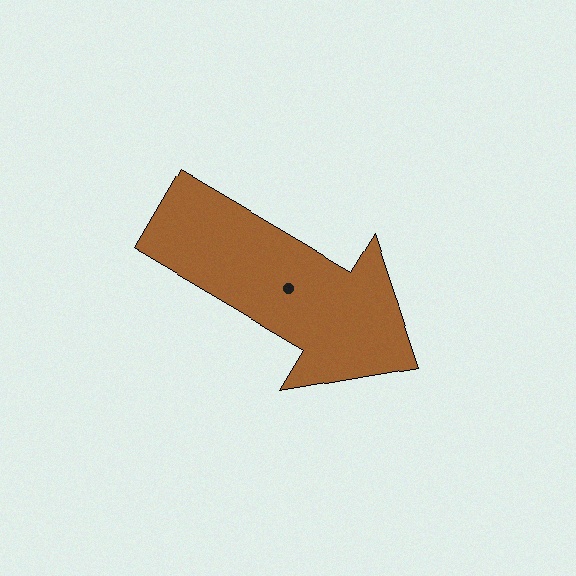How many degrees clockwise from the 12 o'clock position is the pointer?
Approximately 121 degrees.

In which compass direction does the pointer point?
Southeast.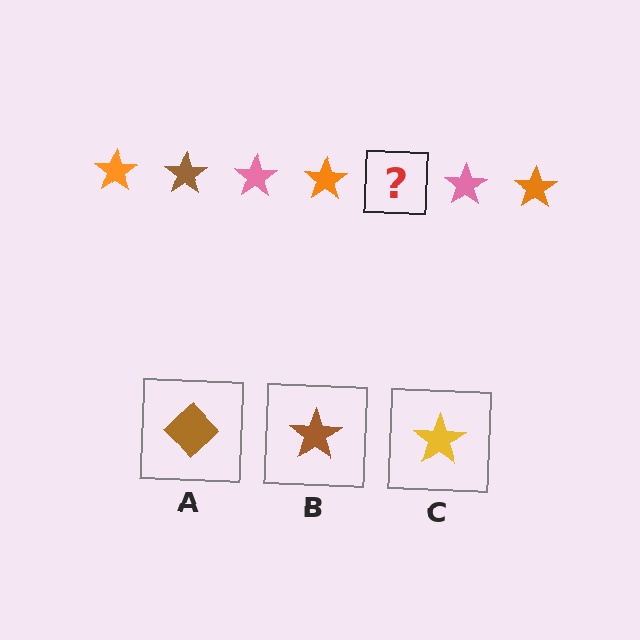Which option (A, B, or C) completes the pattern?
B.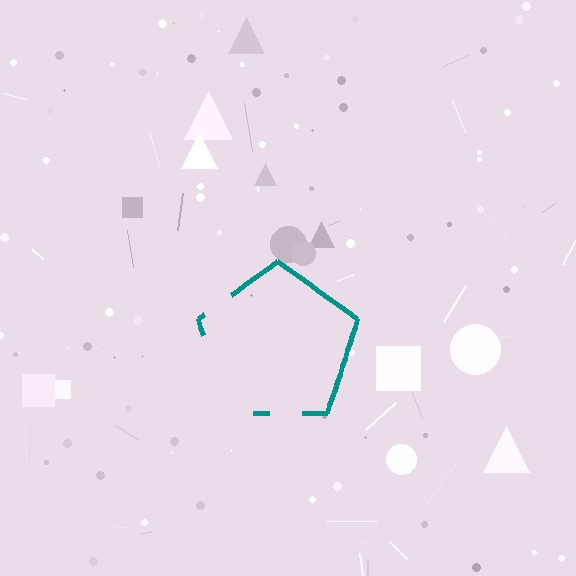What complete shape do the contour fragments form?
The contour fragments form a pentagon.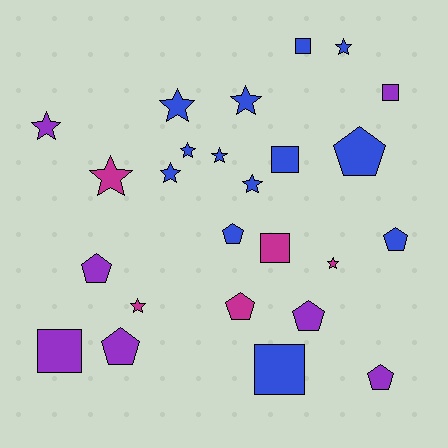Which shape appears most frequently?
Star, with 11 objects.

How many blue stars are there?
There are 7 blue stars.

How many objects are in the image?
There are 25 objects.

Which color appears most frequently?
Blue, with 13 objects.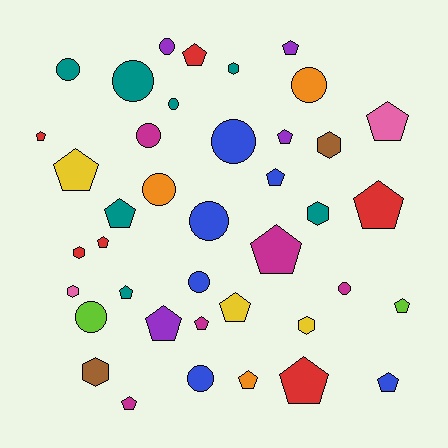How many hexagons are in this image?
There are 7 hexagons.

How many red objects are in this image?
There are 6 red objects.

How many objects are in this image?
There are 40 objects.